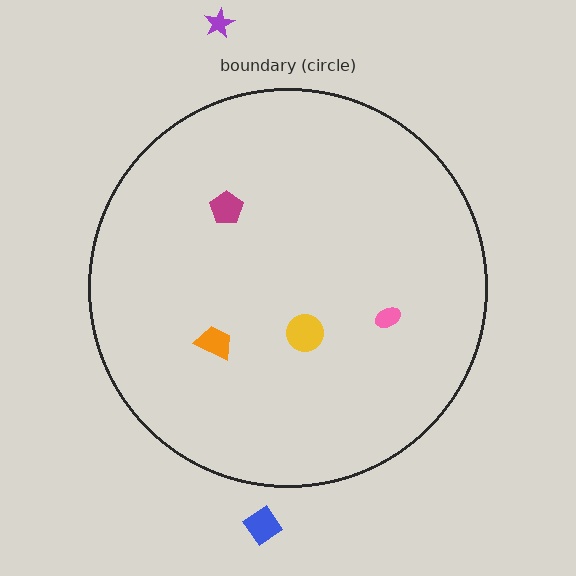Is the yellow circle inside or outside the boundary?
Inside.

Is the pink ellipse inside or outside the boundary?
Inside.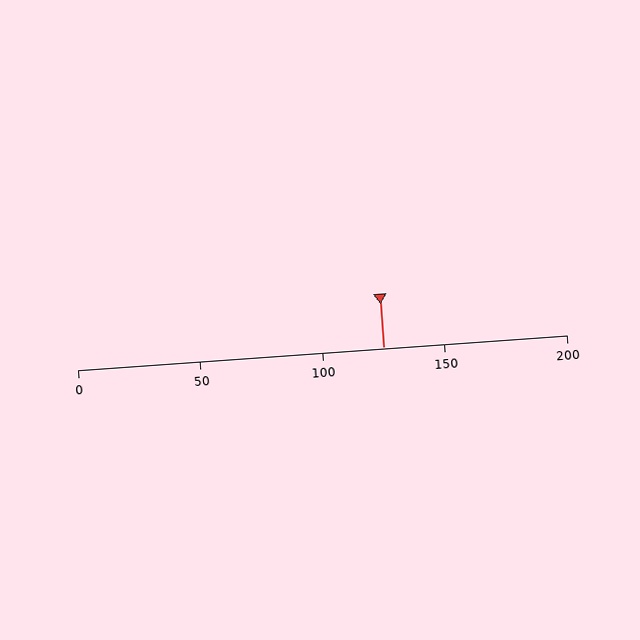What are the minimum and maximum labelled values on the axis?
The axis runs from 0 to 200.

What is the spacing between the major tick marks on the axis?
The major ticks are spaced 50 apart.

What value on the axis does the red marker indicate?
The marker indicates approximately 125.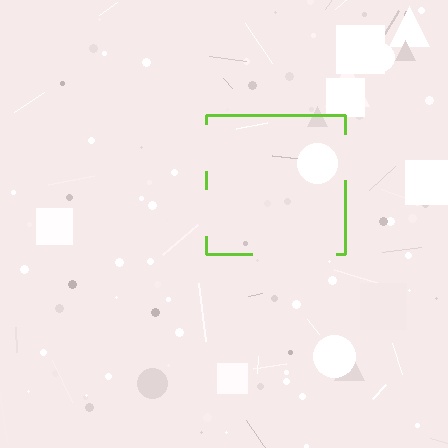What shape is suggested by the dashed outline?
The dashed outline suggests a square.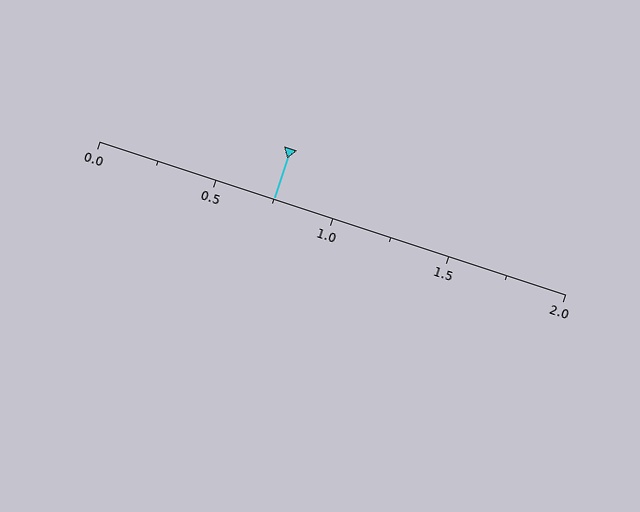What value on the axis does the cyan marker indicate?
The marker indicates approximately 0.75.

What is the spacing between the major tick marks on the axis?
The major ticks are spaced 0.5 apart.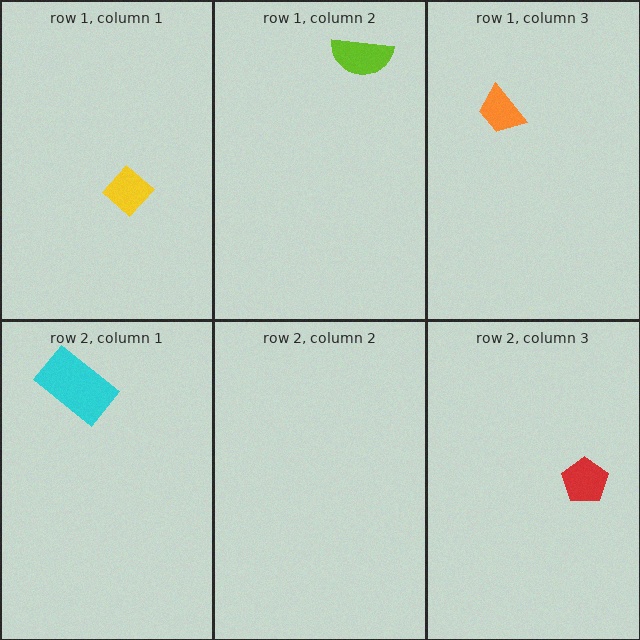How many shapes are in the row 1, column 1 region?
1.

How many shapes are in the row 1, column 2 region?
1.